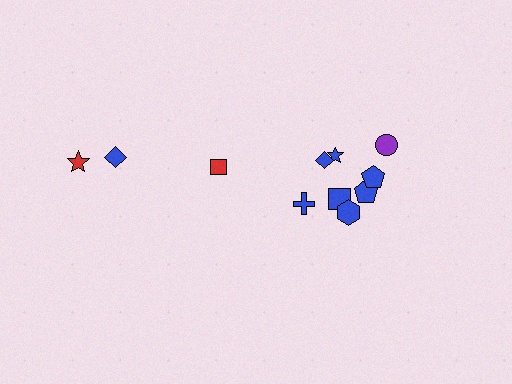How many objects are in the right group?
There are 8 objects.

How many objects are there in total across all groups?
There are 11 objects.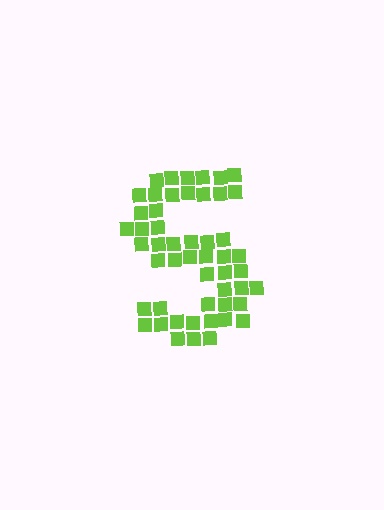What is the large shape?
The large shape is the letter S.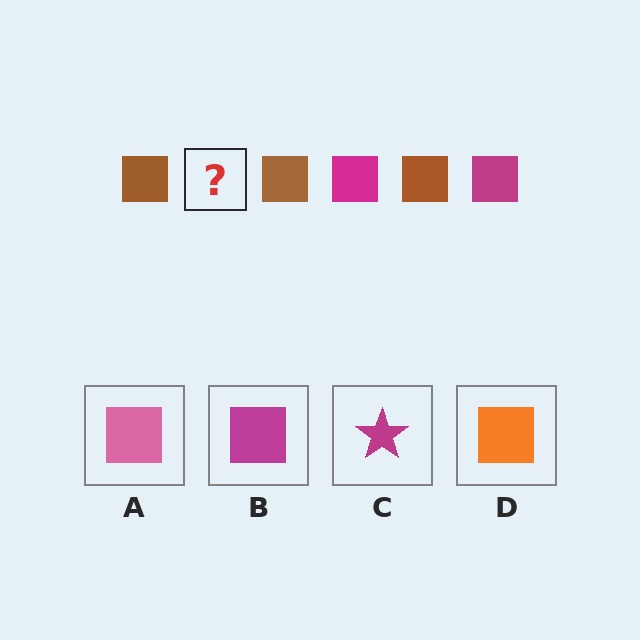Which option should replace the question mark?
Option B.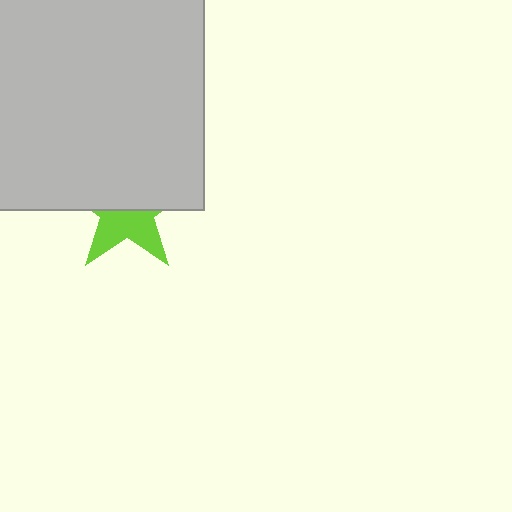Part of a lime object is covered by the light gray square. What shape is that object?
It is a star.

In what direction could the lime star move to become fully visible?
The lime star could move down. That would shift it out from behind the light gray square entirely.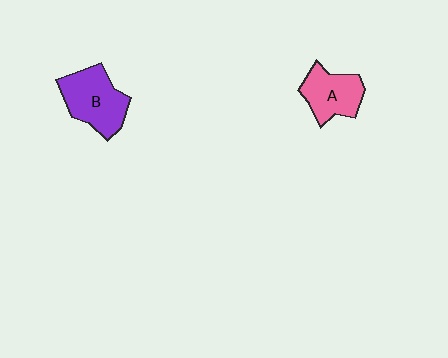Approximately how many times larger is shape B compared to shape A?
Approximately 1.3 times.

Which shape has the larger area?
Shape B (purple).